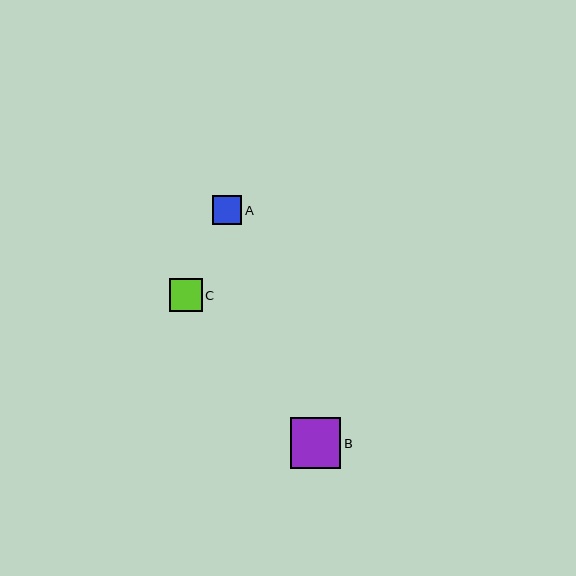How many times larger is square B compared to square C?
Square B is approximately 1.5 times the size of square C.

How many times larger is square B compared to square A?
Square B is approximately 1.7 times the size of square A.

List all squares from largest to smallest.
From largest to smallest: B, C, A.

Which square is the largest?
Square B is the largest with a size of approximately 51 pixels.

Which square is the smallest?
Square A is the smallest with a size of approximately 30 pixels.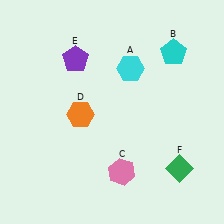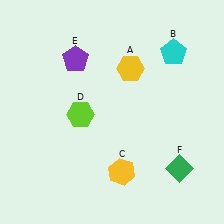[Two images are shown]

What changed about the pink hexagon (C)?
In Image 1, C is pink. In Image 2, it changed to yellow.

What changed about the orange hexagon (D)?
In Image 1, D is orange. In Image 2, it changed to lime.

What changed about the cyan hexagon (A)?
In Image 1, A is cyan. In Image 2, it changed to yellow.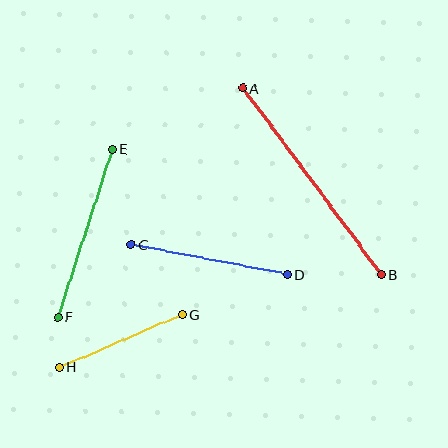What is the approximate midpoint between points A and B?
The midpoint is at approximately (312, 181) pixels.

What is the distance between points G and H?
The distance is approximately 133 pixels.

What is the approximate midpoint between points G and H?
The midpoint is at approximately (121, 341) pixels.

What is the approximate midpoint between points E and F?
The midpoint is at approximately (85, 233) pixels.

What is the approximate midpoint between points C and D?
The midpoint is at approximately (209, 259) pixels.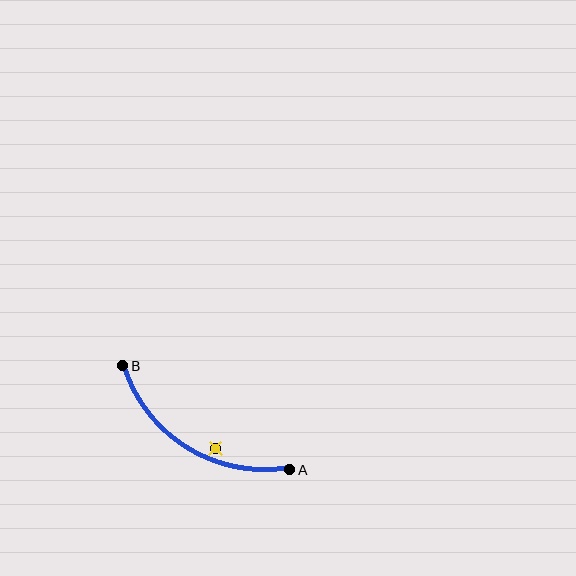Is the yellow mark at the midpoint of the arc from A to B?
No — the yellow mark does not lie on the arc at all. It sits slightly inside the curve.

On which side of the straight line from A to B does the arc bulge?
The arc bulges below the straight line connecting A and B.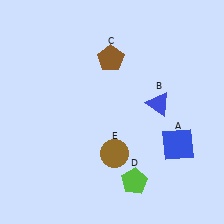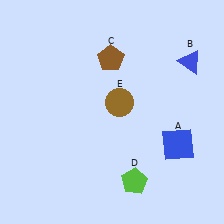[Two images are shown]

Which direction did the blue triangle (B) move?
The blue triangle (B) moved up.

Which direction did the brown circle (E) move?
The brown circle (E) moved up.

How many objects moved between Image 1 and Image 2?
2 objects moved between the two images.